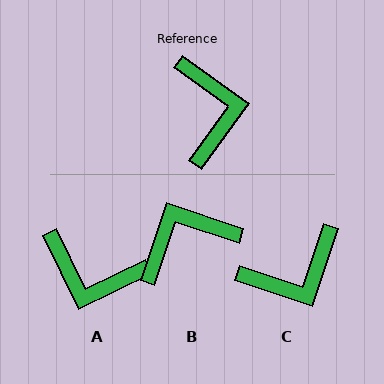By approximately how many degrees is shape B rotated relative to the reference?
Approximately 107 degrees counter-clockwise.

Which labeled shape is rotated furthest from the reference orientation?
A, about 118 degrees away.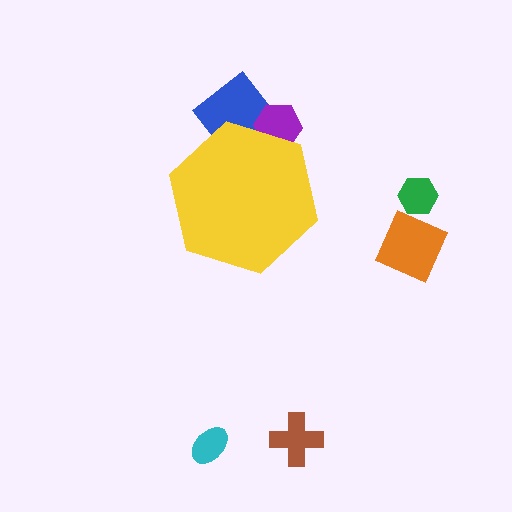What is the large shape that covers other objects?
A yellow hexagon.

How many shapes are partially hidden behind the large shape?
2 shapes are partially hidden.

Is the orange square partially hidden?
No, the orange square is fully visible.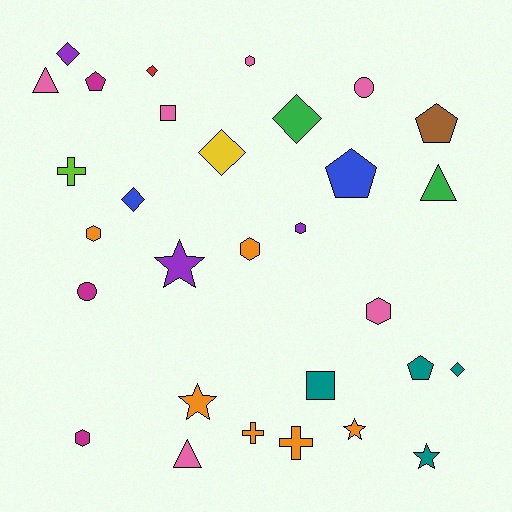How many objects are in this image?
There are 30 objects.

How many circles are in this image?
There are 2 circles.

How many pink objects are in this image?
There are 6 pink objects.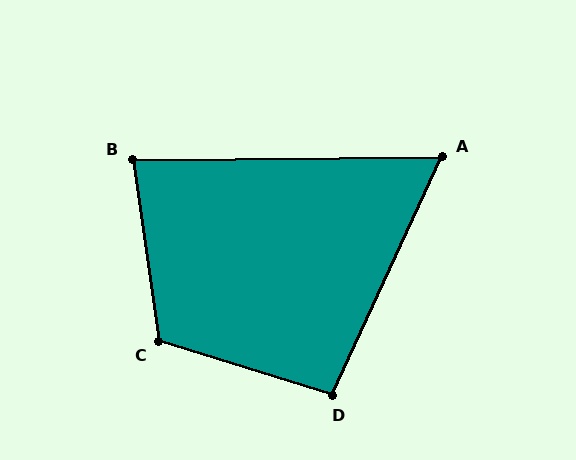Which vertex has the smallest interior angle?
A, at approximately 65 degrees.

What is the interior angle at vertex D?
Approximately 98 degrees (obtuse).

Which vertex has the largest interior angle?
C, at approximately 115 degrees.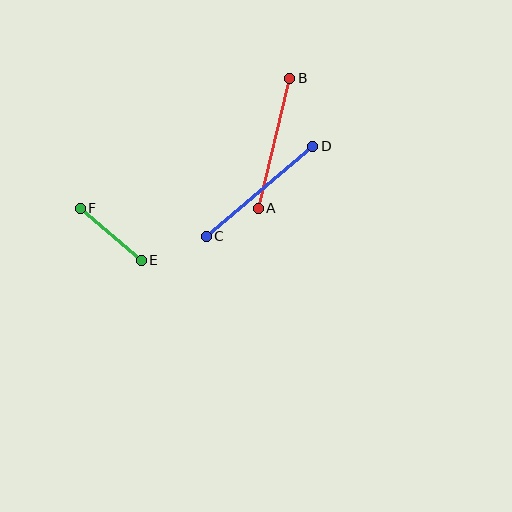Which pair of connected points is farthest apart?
Points C and D are farthest apart.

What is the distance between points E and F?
The distance is approximately 80 pixels.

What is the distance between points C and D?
The distance is approximately 139 pixels.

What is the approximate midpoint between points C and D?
The midpoint is at approximately (260, 191) pixels.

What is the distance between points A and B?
The distance is approximately 134 pixels.